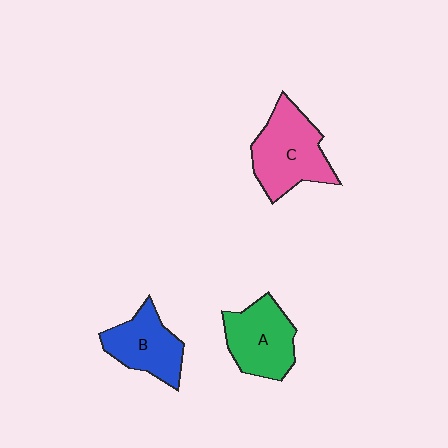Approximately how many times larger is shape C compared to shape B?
Approximately 1.3 times.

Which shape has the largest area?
Shape C (pink).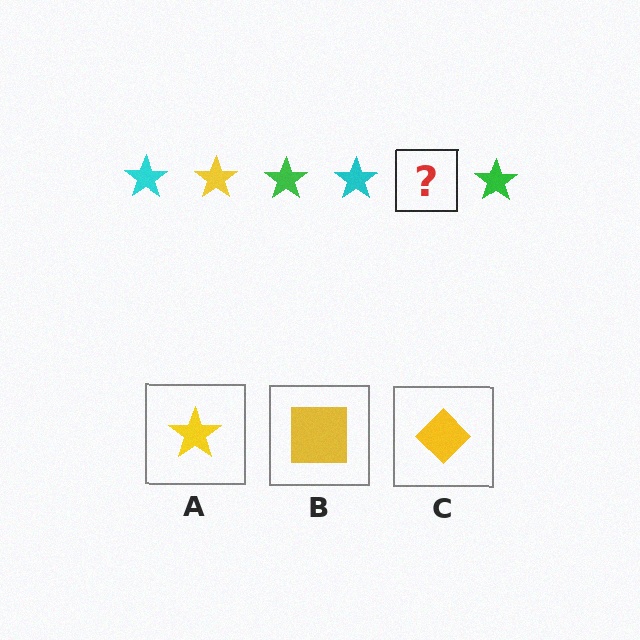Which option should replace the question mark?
Option A.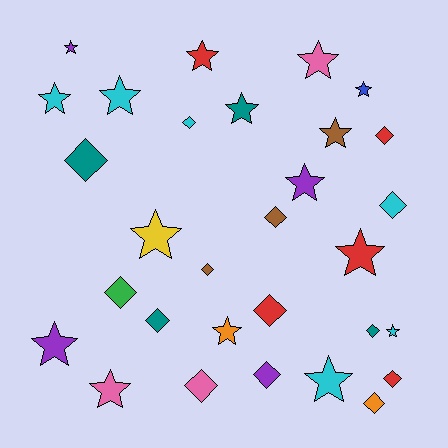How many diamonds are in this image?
There are 14 diamonds.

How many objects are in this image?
There are 30 objects.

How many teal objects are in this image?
There are 4 teal objects.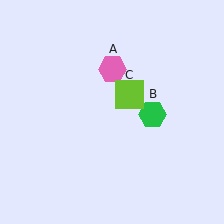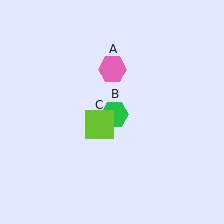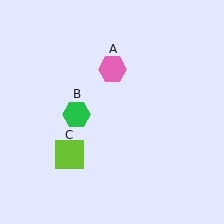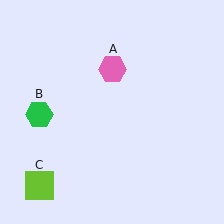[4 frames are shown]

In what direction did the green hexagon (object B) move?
The green hexagon (object B) moved left.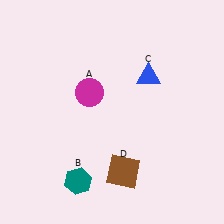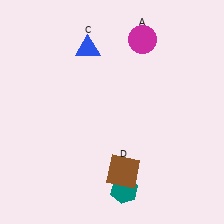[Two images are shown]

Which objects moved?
The objects that moved are: the magenta circle (A), the teal hexagon (B), the blue triangle (C).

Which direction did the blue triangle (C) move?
The blue triangle (C) moved left.